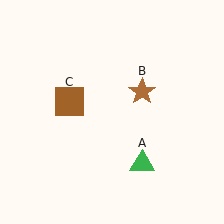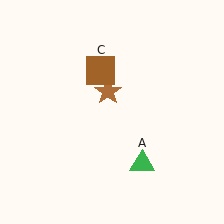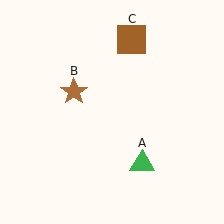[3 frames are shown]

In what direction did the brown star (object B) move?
The brown star (object B) moved left.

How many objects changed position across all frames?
2 objects changed position: brown star (object B), brown square (object C).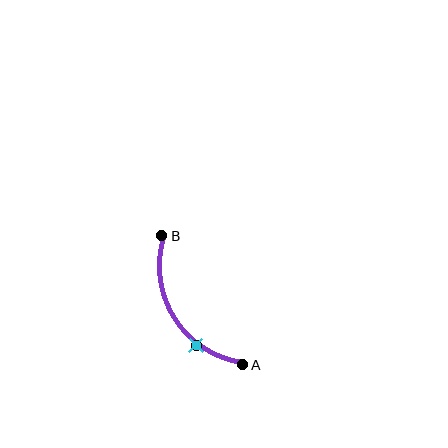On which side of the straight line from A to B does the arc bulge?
The arc bulges to the left of the straight line connecting A and B.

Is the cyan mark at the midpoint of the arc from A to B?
No. The cyan mark lies on the arc but is closer to endpoint A. The arc midpoint would be at the point on the curve equidistant along the arc from both A and B.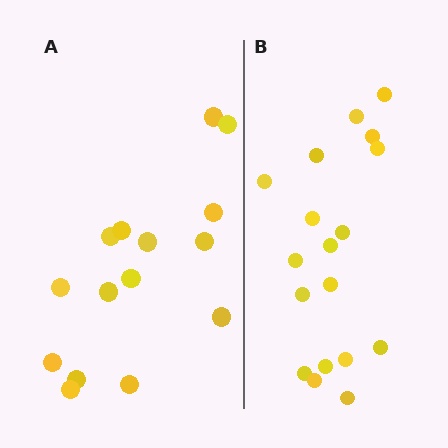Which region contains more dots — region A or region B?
Region B (the right region) has more dots.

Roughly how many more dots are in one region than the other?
Region B has just a few more — roughly 2 or 3 more dots than region A.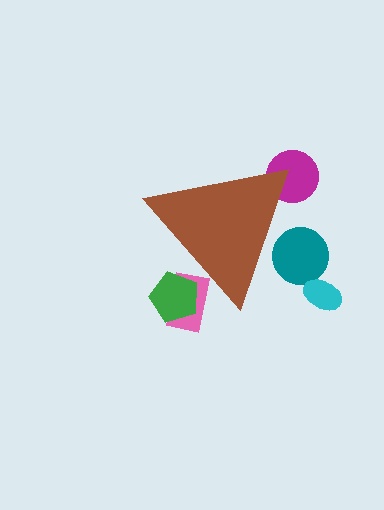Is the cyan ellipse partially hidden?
No, the cyan ellipse is fully visible.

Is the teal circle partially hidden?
Yes, the teal circle is partially hidden behind the brown triangle.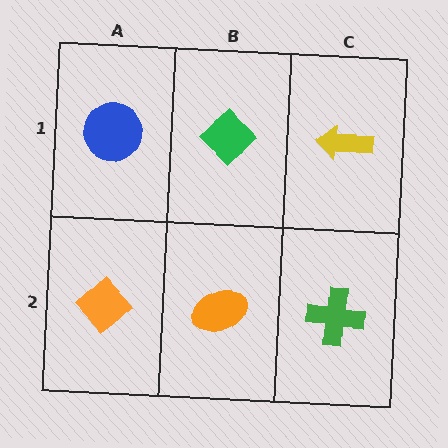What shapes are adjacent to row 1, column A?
An orange diamond (row 2, column A), a green diamond (row 1, column B).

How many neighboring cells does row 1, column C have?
2.